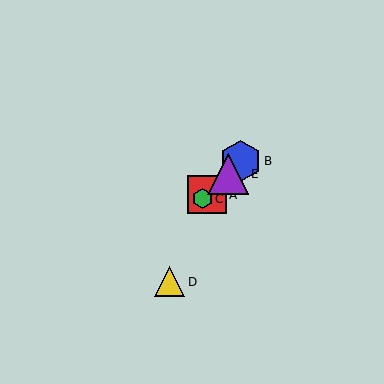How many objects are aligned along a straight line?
4 objects (A, B, C, E) are aligned along a straight line.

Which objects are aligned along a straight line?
Objects A, B, C, E are aligned along a straight line.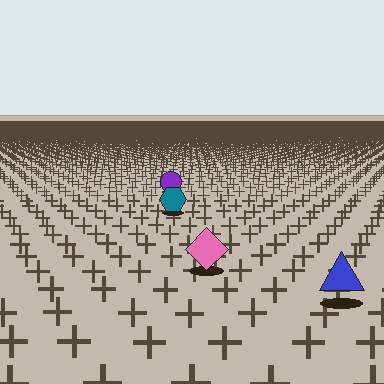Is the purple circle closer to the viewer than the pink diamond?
No. The pink diamond is closer — you can tell from the texture gradient: the ground texture is coarser near it.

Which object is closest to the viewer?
The blue triangle is closest. The texture marks near it are larger and more spread out.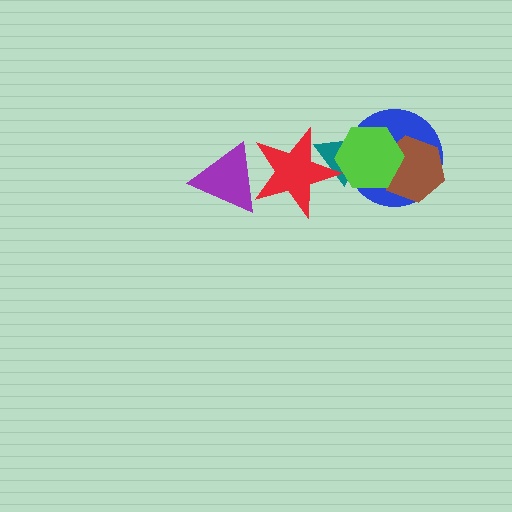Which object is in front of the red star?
The purple triangle is in front of the red star.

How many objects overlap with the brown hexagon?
2 objects overlap with the brown hexagon.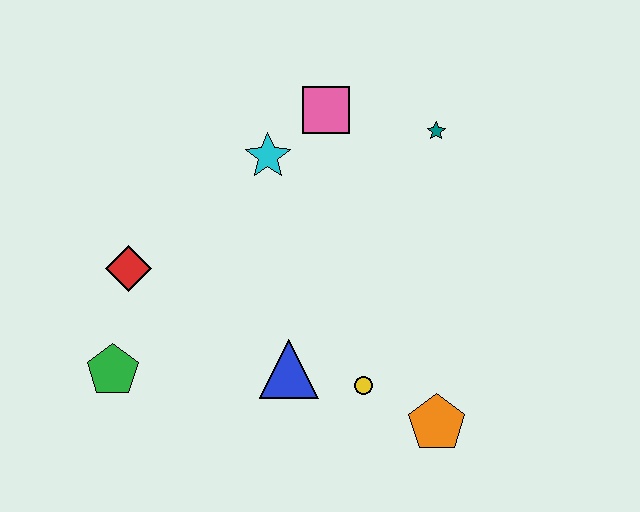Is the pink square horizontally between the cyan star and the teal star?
Yes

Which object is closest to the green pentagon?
The red diamond is closest to the green pentagon.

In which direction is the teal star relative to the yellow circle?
The teal star is above the yellow circle.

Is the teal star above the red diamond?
Yes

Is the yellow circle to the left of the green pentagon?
No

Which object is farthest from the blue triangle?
The teal star is farthest from the blue triangle.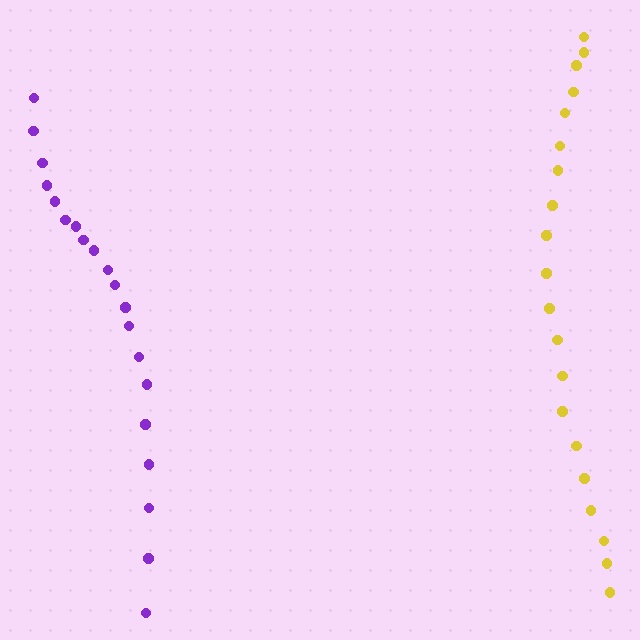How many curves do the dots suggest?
There are 2 distinct paths.